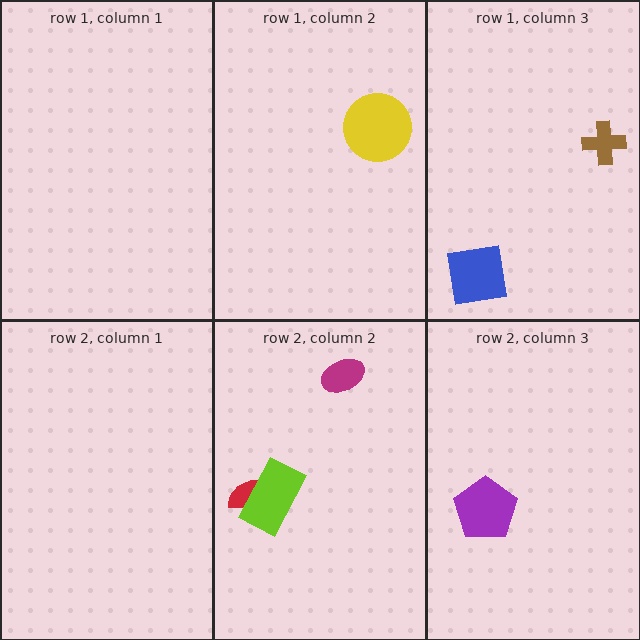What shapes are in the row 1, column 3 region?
The brown cross, the blue square.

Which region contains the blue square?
The row 1, column 3 region.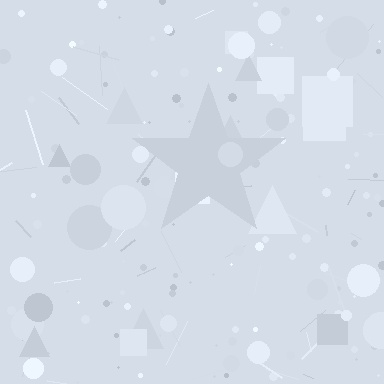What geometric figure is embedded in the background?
A star is embedded in the background.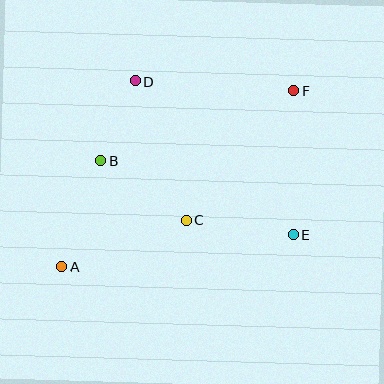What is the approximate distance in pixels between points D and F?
The distance between D and F is approximately 159 pixels.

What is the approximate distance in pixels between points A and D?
The distance between A and D is approximately 200 pixels.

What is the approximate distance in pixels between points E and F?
The distance between E and F is approximately 144 pixels.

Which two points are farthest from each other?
Points A and F are farthest from each other.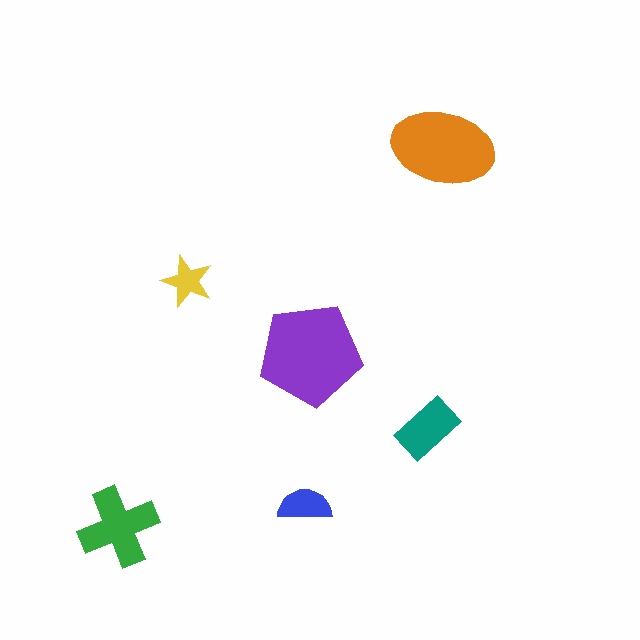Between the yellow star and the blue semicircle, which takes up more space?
The blue semicircle.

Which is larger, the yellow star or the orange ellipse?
The orange ellipse.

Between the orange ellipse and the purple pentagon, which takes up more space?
The purple pentagon.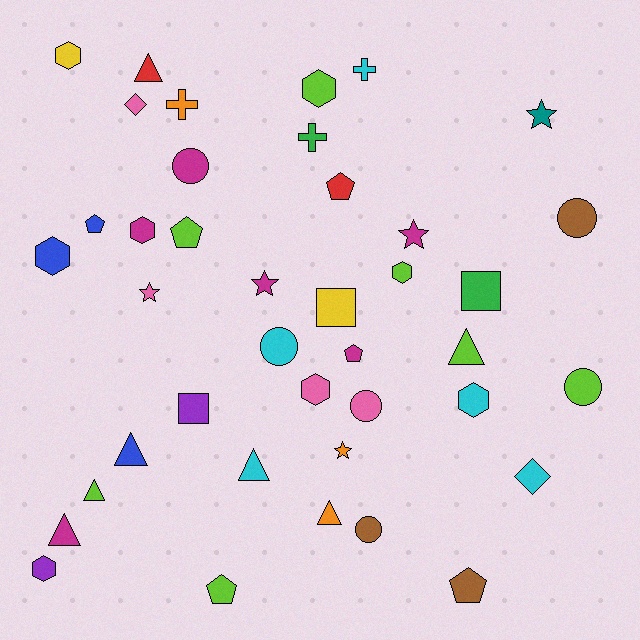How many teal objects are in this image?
There is 1 teal object.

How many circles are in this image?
There are 6 circles.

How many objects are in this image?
There are 40 objects.